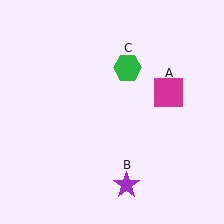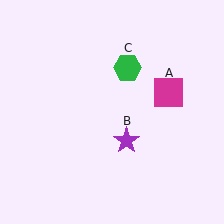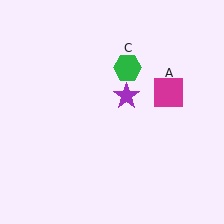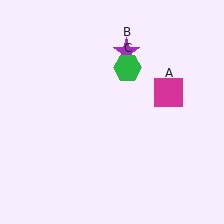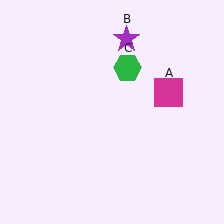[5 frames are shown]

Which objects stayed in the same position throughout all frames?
Magenta square (object A) and green hexagon (object C) remained stationary.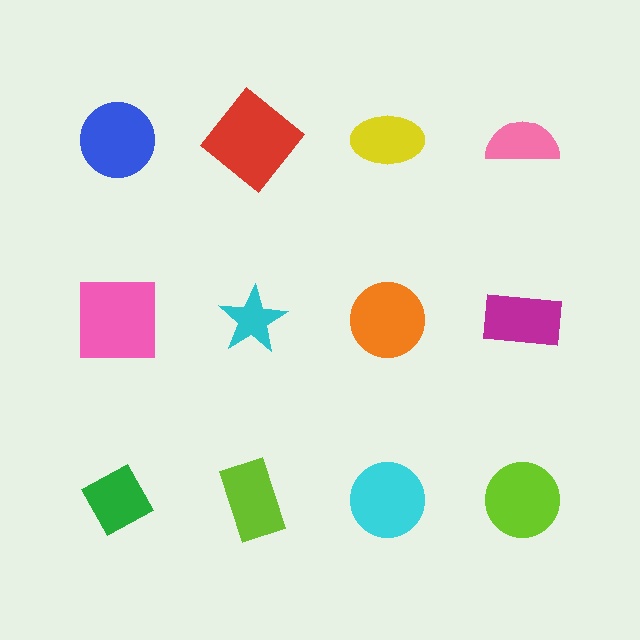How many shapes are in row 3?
4 shapes.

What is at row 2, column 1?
A pink square.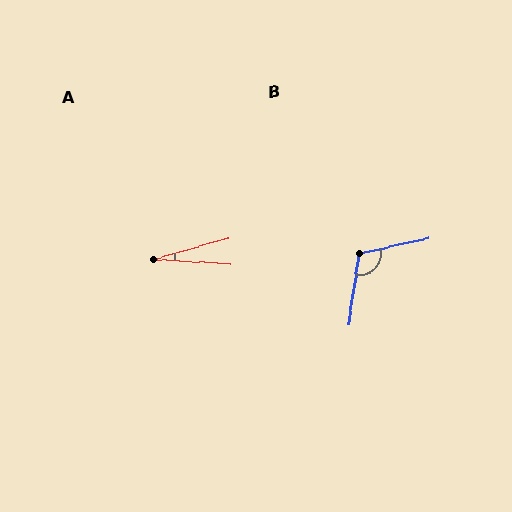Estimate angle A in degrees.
Approximately 19 degrees.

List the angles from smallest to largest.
A (19°), B (112°).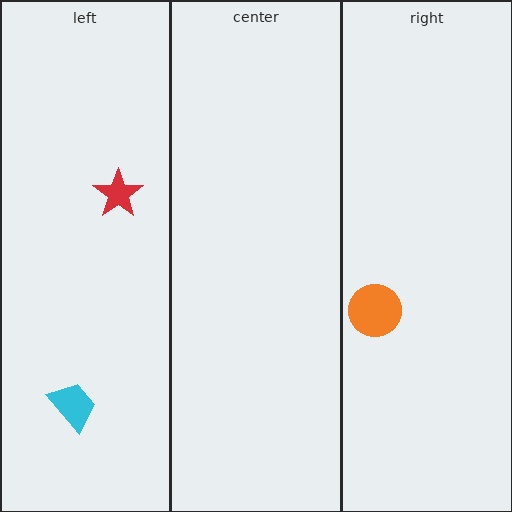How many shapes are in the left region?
2.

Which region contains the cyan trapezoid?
The left region.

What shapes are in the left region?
The red star, the cyan trapezoid.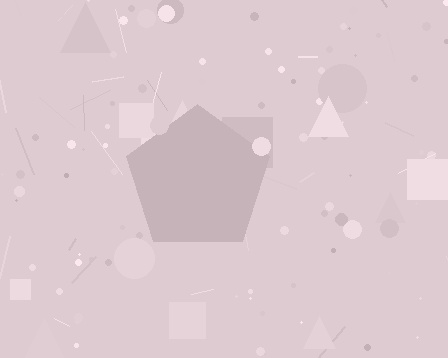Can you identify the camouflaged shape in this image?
The camouflaged shape is a pentagon.